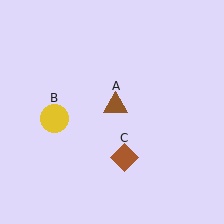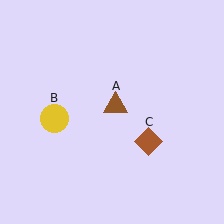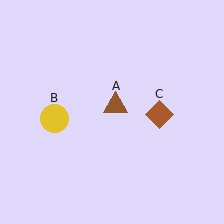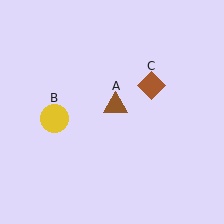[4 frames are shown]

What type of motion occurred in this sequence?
The brown diamond (object C) rotated counterclockwise around the center of the scene.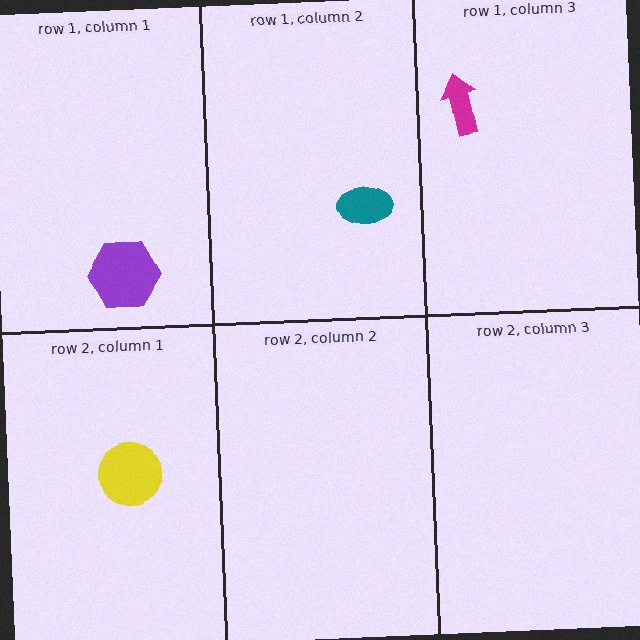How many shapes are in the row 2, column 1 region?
1.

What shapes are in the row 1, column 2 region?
The teal ellipse.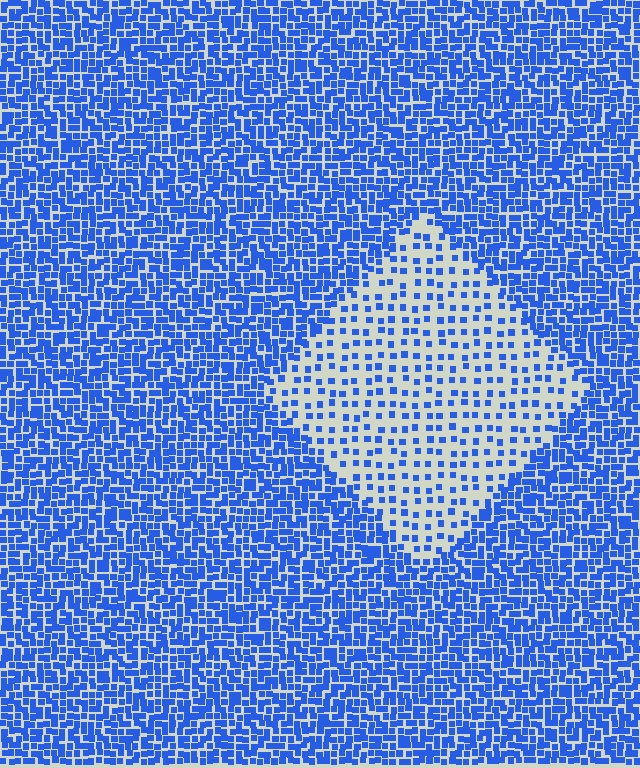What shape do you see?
I see a diamond.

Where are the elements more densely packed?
The elements are more densely packed outside the diamond boundary.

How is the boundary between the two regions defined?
The boundary is defined by a change in element density (approximately 2.7x ratio). All elements are the same color, size, and shape.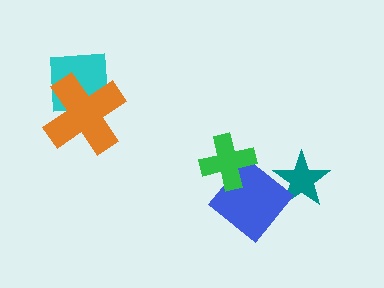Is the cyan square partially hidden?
Yes, it is partially covered by another shape.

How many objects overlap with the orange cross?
1 object overlaps with the orange cross.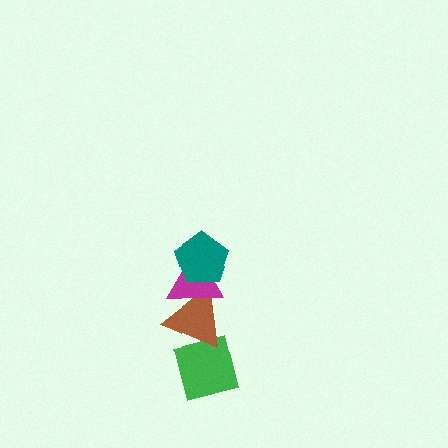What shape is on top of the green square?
The brown triangle is on top of the green square.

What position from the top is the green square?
The green square is 4th from the top.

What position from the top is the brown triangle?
The brown triangle is 3rd from the top.